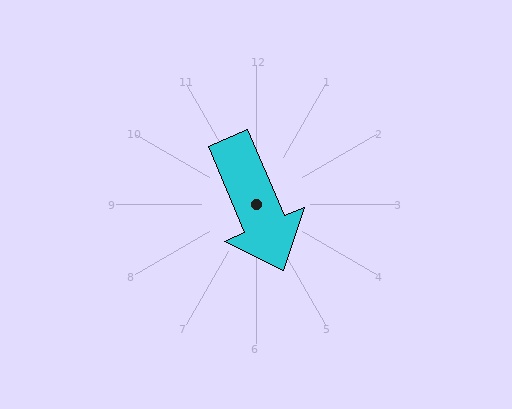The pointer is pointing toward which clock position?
Roughly 5 o'clock.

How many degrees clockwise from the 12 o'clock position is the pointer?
Approximately 157 degrees.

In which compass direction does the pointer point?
Southeast.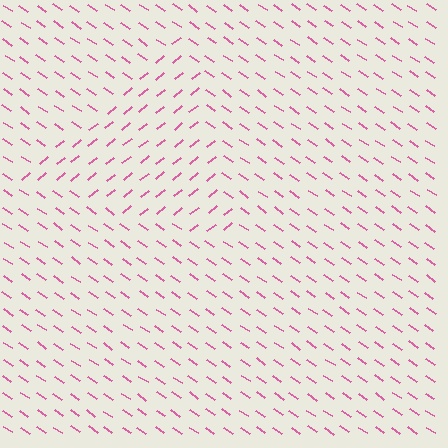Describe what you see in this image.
The image is filled with small pink line segments. A triangle region in the image has lines oriented differently from the surrounding lines, creating a visible texture boundary.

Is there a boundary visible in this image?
Yes, there is a texture boundary formed by a change in line orientation.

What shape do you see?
I see a triangle.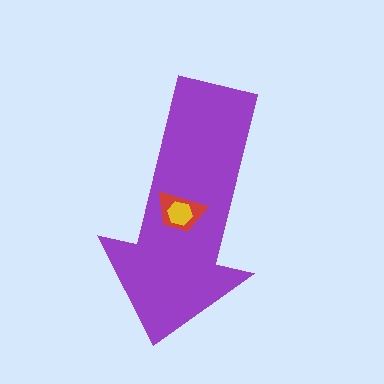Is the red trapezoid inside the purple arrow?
Yes.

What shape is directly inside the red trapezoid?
The yellow hexagon.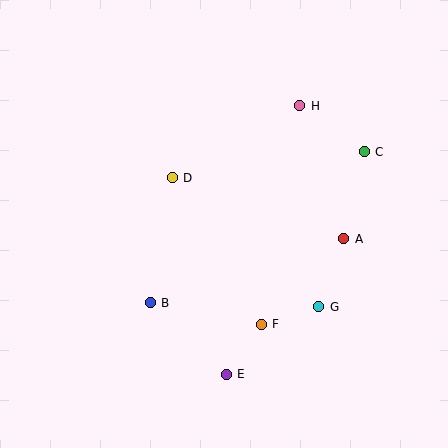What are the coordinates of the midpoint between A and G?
The midpoint between A and G is at (331, 273).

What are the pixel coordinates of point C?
Point C is at (364, 152).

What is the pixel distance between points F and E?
The distance between F and E is 61 pixels.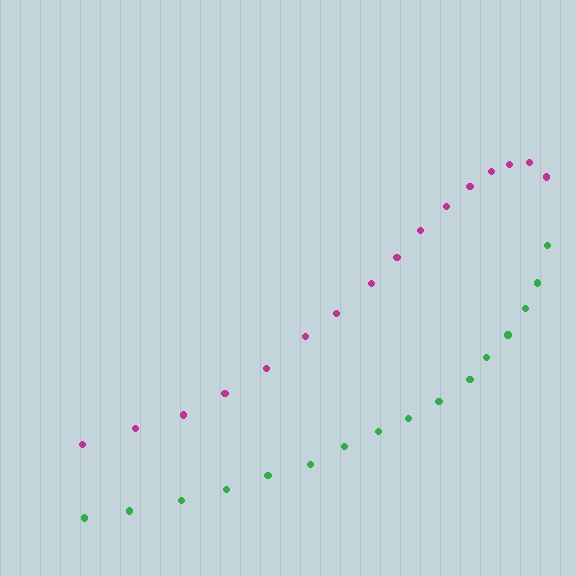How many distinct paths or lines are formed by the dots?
There are 2 distinct paths.